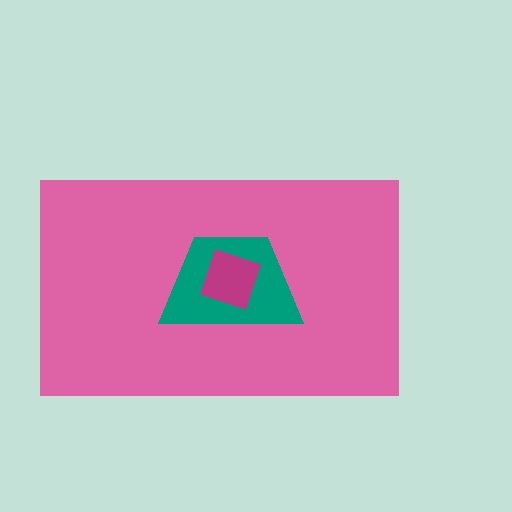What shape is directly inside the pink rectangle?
The teal trapezoid.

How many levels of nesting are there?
3.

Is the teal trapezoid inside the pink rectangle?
Yes.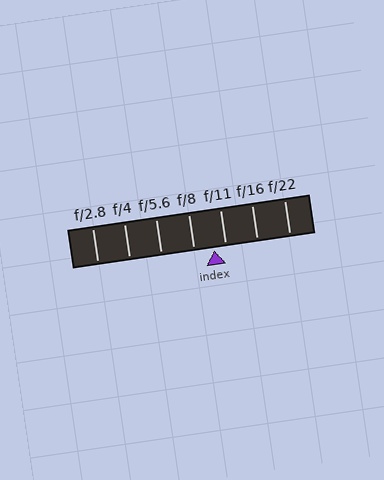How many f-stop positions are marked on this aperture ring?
There are 7 f-stop positions marked.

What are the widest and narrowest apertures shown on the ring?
The widest aperture shown is f/2.8 and the narrowest is f/22.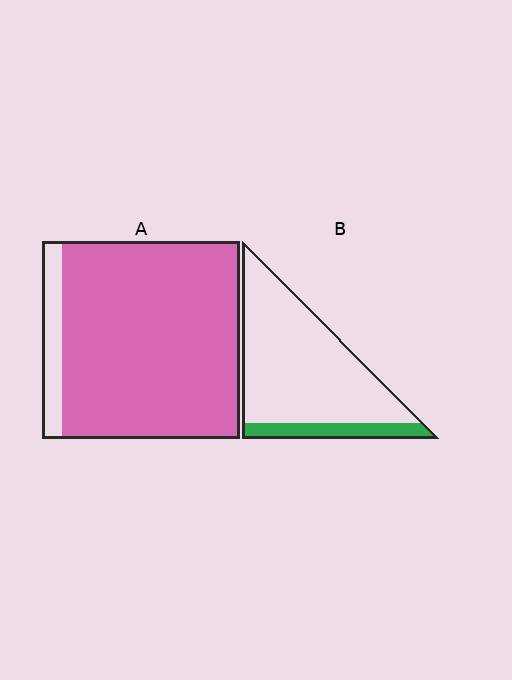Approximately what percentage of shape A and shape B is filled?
A is approximately 90% and B is approximately 15%.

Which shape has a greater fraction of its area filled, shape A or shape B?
Shape A.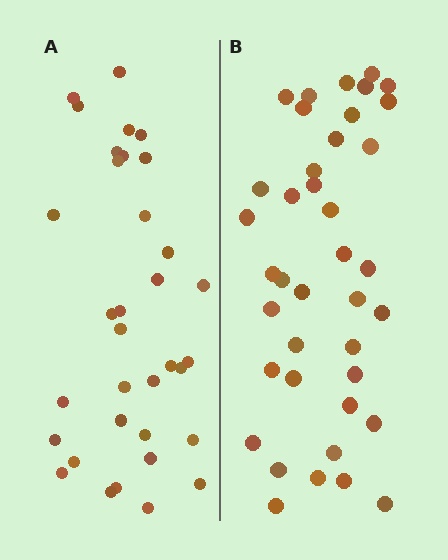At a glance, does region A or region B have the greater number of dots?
Region B (the right region) has more dots.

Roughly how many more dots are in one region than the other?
Region B has about 5 more dots than region A.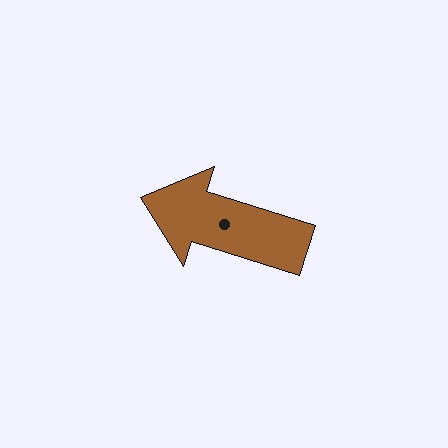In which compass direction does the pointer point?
West.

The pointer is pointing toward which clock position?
Roughly 10 o'clock.